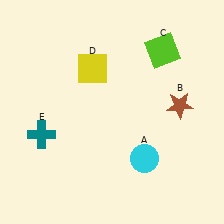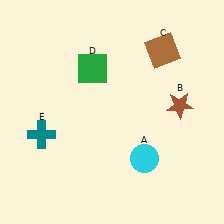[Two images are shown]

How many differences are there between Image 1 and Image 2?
There are 2 differences between the two images.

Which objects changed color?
C changed from lime to brown. D changed from yellow to green.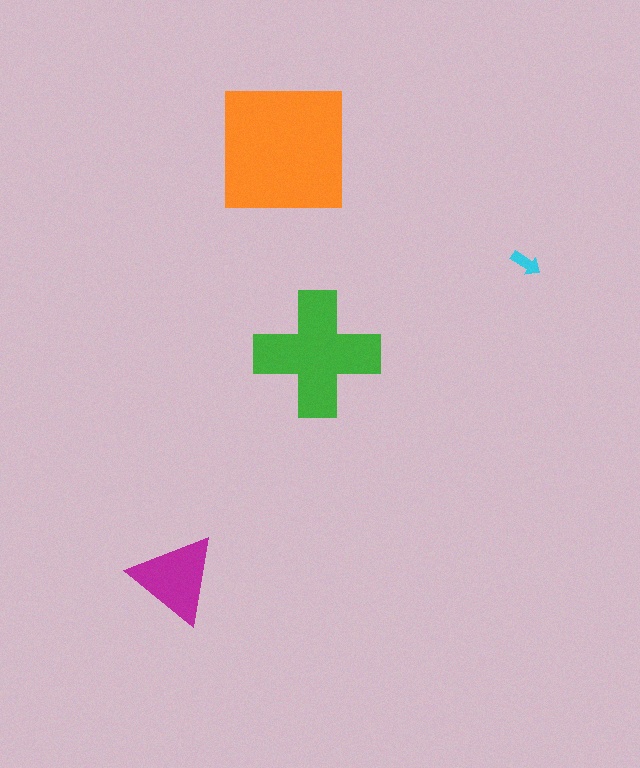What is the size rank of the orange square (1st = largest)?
1st.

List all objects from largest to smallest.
The orange square, the green cross, the magenta triangle, the cyan arrow.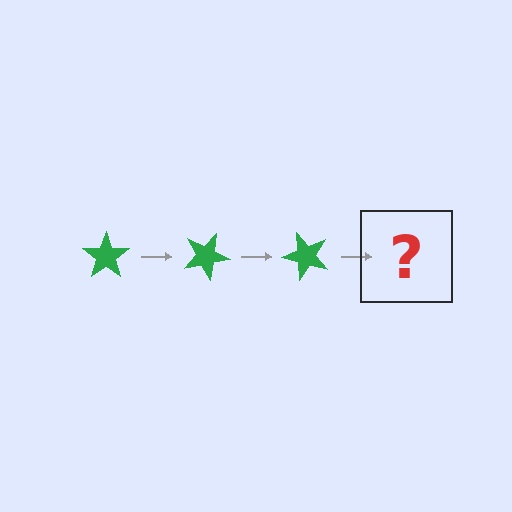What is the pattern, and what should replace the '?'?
The pattern is that the star rotates 25 degrees each step. The '?' should be a green star rotated 75 degrees.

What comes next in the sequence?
The next element should be a green star rotated 75 degrees.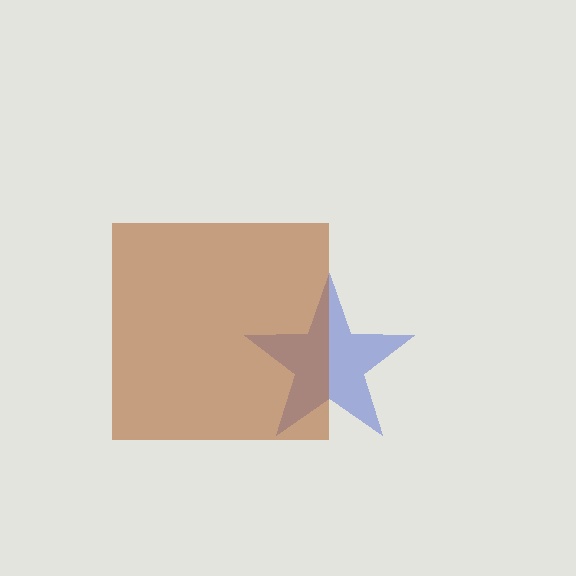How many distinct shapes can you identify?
There are 2 distinct shapes: a blue star, a brown square.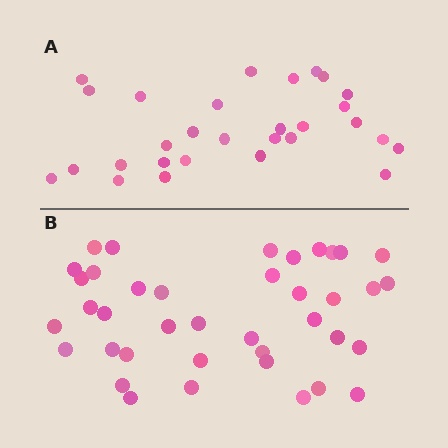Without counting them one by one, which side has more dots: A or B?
Region B (the bottom region) has more dots.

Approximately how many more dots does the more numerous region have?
Region B has roughly 10 or so more dots than region A.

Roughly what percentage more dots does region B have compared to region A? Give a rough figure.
About 35% more.